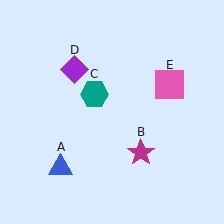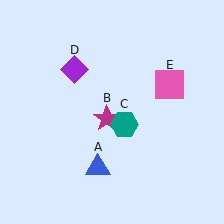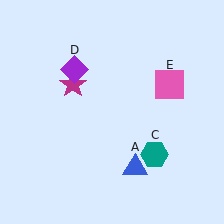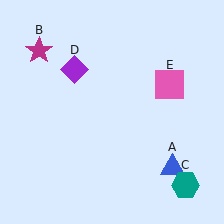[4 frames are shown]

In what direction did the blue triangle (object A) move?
The blue triangle (object A) moved right.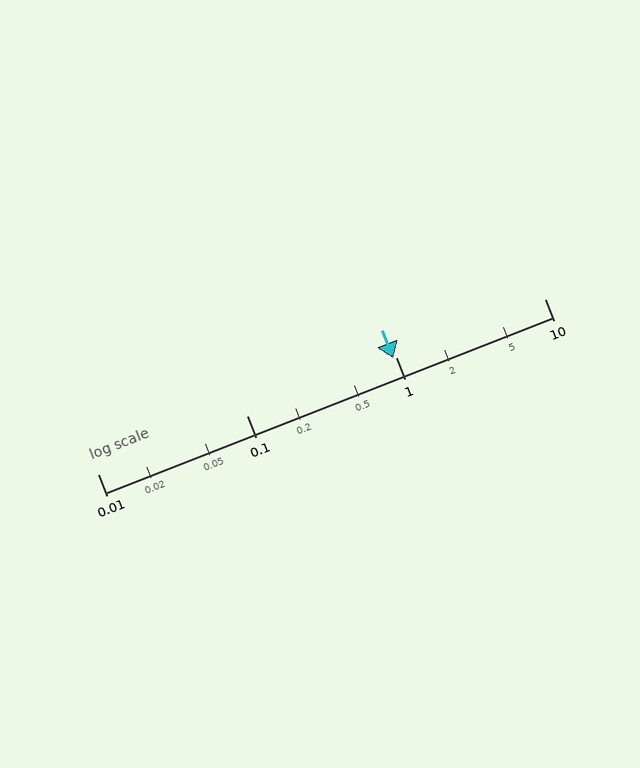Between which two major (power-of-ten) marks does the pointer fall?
The pointer is between 0.1 and 1.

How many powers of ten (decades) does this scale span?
The scale spans 3 decades, from 0.01 to 10.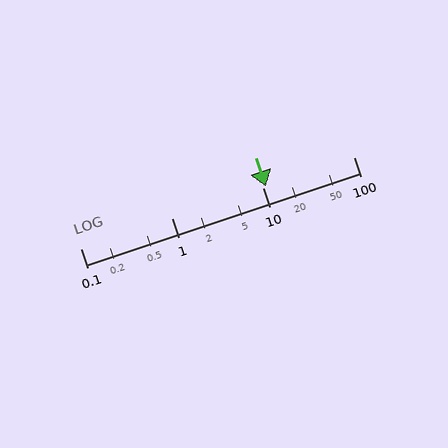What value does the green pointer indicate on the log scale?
The pointer indicates approximately 11.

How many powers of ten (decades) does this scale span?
The scale spans 3 decades, from 0.1 to 100.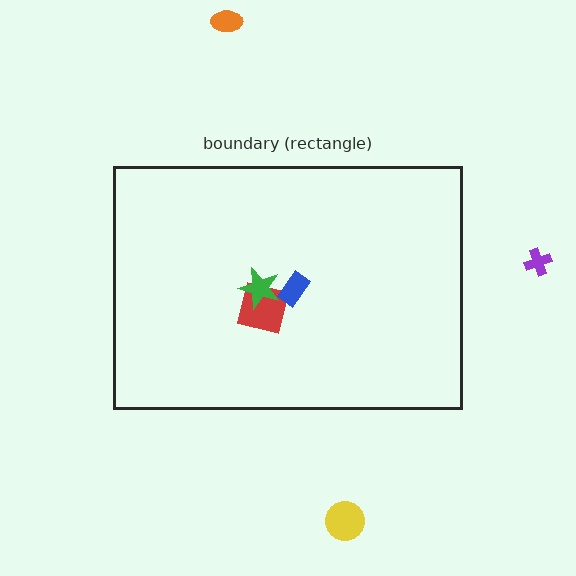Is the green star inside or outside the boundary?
Inside.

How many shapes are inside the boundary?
3 inside, 3 outside.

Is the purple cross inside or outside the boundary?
Outside.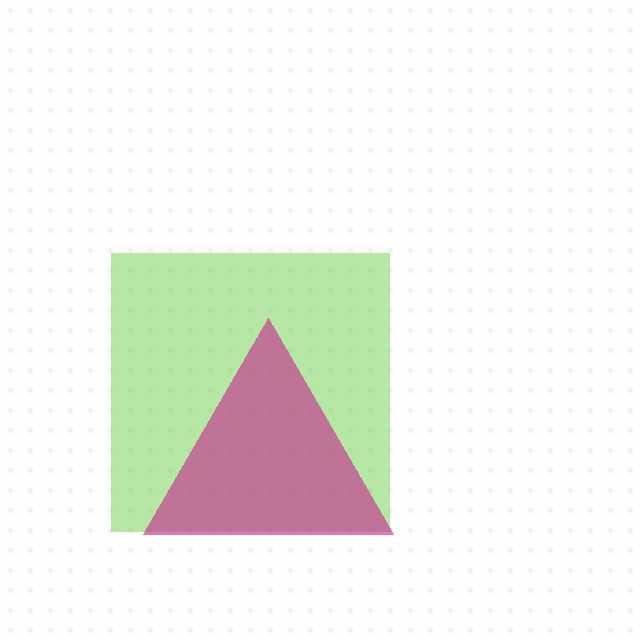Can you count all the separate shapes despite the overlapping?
Yes, there are 2 separate shapes.